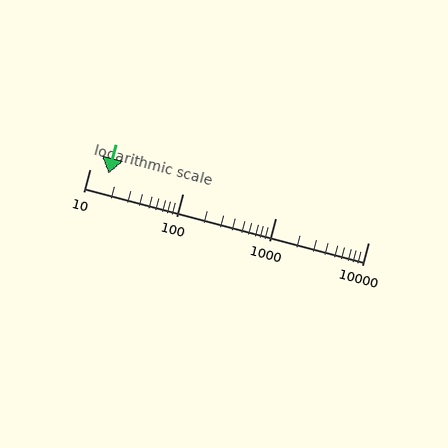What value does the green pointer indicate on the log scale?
The pointer indicates approximately 16.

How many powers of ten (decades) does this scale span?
The scale spans 3 decades, from 10 to 10000.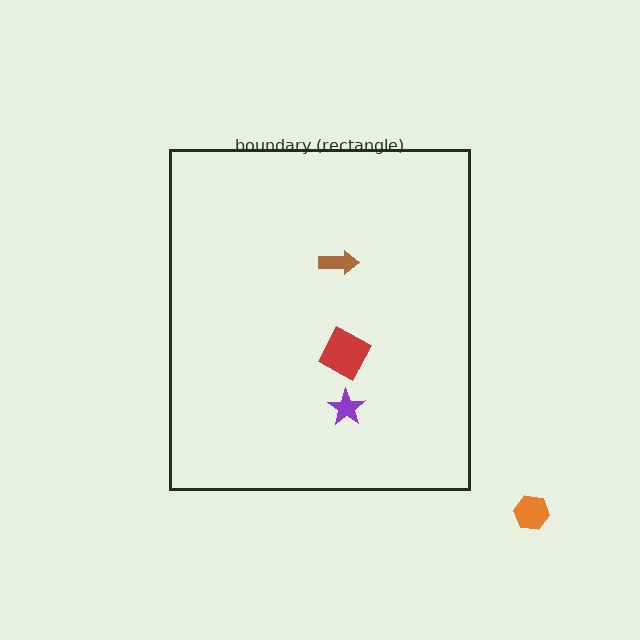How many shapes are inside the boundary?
3 inside, 1 outside.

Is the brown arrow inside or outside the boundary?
Inside.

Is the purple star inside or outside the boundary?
Inside.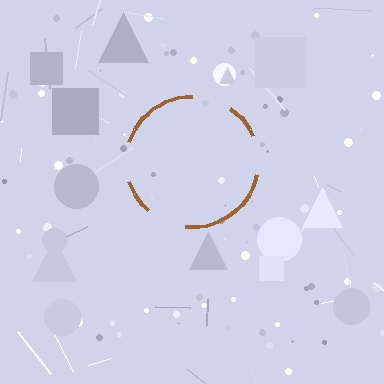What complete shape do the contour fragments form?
The contour fragments form a circle.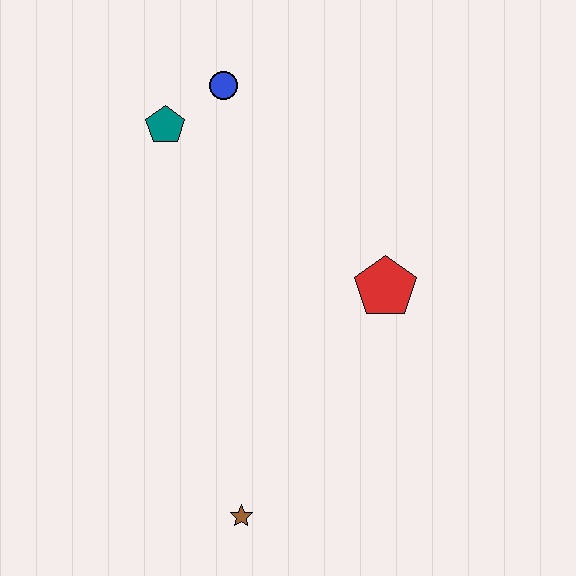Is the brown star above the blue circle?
No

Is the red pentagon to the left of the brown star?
No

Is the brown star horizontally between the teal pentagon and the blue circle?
No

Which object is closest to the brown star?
The red pentagon is closest to the brown star.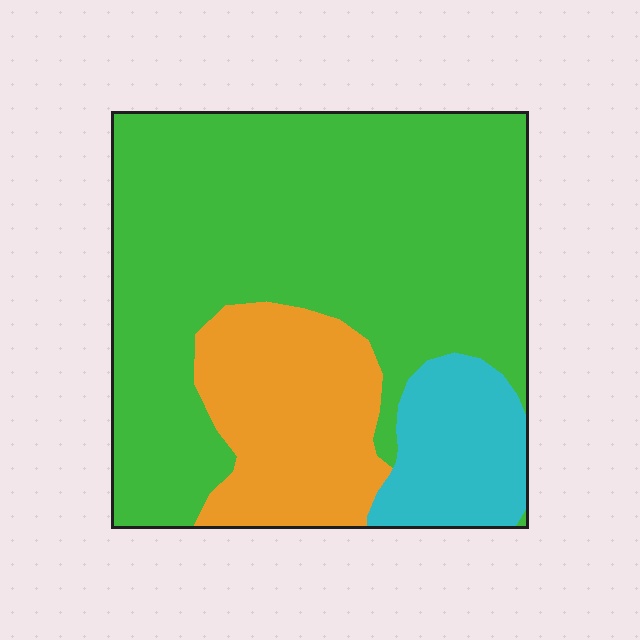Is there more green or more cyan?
Green.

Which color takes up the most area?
Green, at roughly 65%.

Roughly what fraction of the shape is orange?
Orange covers 21% of the shape.